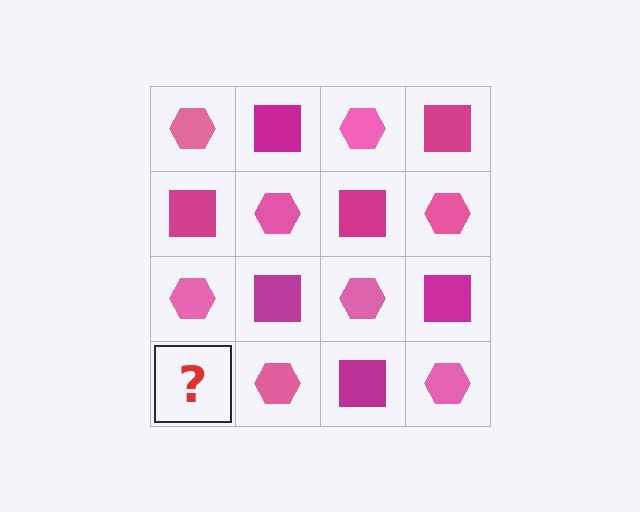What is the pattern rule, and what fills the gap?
The rule is that it alternates pink hexagon and magenta square in a checkerboard pattern. The gap should be filled with a magenta square.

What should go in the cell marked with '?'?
The missing cell should contain a magenta square.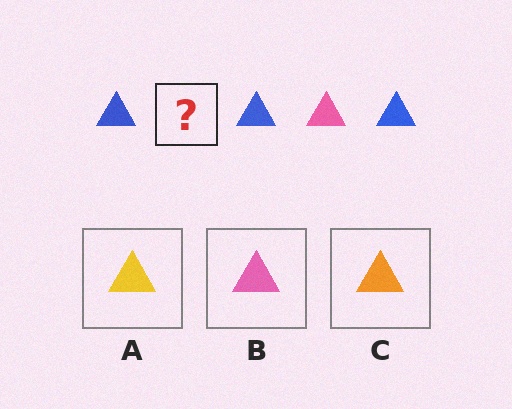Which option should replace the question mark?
Option B.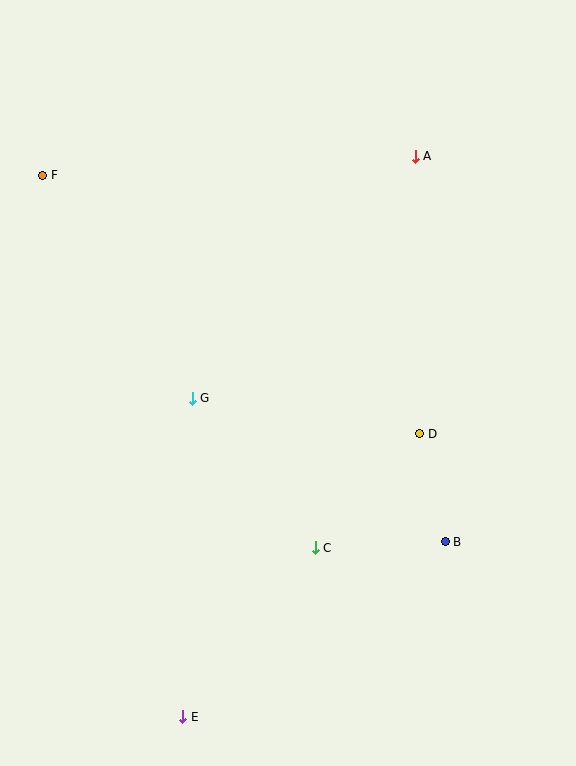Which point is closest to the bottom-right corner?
Point B is closest to the bottom-right corner.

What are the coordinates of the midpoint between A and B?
The midpoint between A and B is at (430, 349).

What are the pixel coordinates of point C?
Point C is at (315, 548).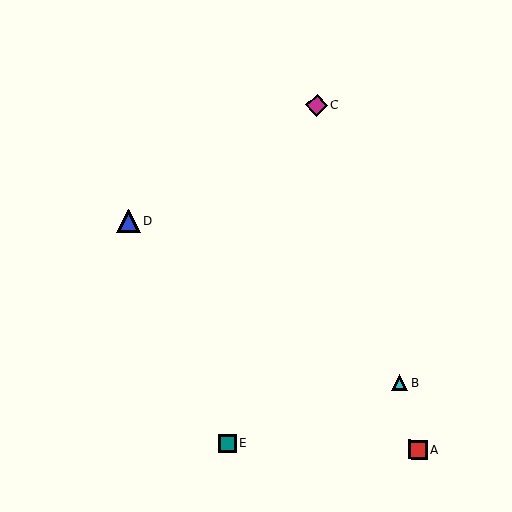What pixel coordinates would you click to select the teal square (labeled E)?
Click at (228, 443) to select the teal square E.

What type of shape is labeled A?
Shape A is a red square.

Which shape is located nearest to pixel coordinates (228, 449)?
The teal square (labeled E) at (228, 443) is nearest to that location.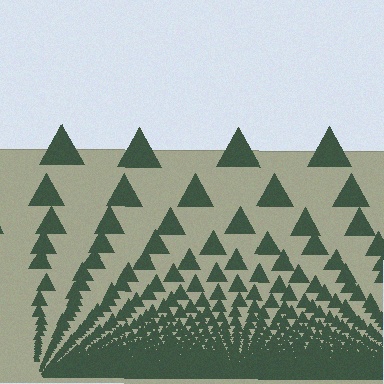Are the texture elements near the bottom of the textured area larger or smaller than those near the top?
Smaller. The gradient is inverted — elements near the bottom are smaller and denser.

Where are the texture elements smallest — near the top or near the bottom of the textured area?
Near the bottom.